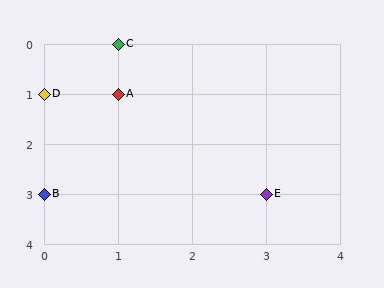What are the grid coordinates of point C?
Point C is at grid coordinates (1, 0).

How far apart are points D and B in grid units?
Points D and B are 2 rows apart.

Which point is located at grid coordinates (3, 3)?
Point E is at (3, 3).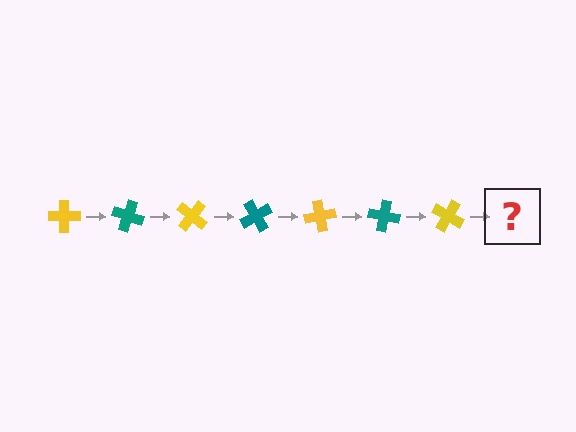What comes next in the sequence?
The next element should be a teal cross, rotated 140 degrees from the start.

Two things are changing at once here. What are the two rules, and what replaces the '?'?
The two rules are that it rotates 20 degrees each step and the color cycles through yellow and teal. The '?' should be a teal cross, rotated 140 degrees from the start.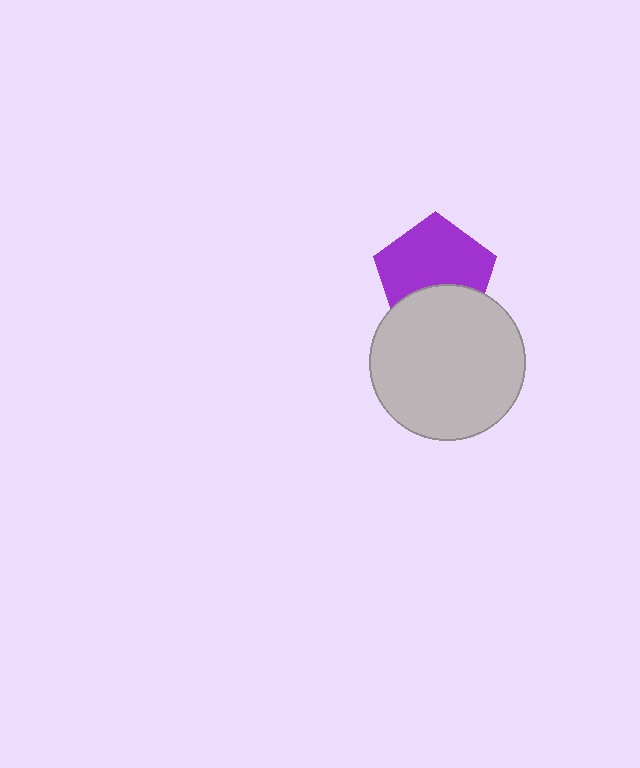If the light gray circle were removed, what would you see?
You would see the complete purple pentagon.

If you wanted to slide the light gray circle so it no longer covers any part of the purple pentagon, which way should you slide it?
Slide it down — that is the most direct way to separate the two shapes.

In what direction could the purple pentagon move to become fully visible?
The purple pentagon could move up. That would shift it out from behind the light gray circle entirely.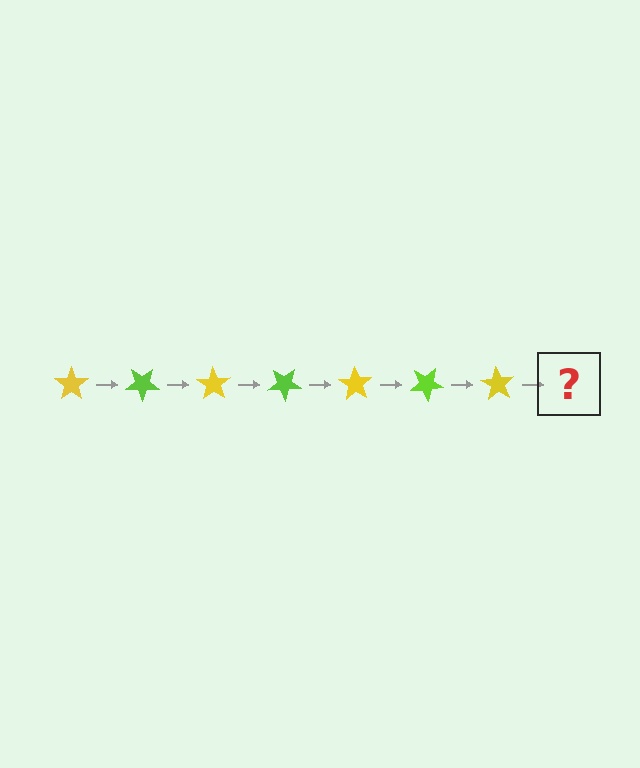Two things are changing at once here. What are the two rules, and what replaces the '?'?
The two rules are that it rotates 35 degrees each step and the color cycles through yellow and lime. The '?' should be a lime star, rotated 245 degrees from the start.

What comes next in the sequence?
The next element should be a lime star, rotated 245 degrees from the start.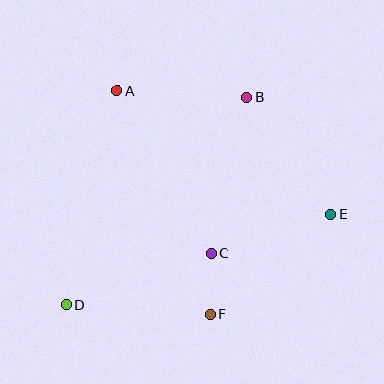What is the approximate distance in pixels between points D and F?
The distance between D and F is approximately 144 pixels.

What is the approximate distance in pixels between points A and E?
The distance between A and E is approximately 246 pixels.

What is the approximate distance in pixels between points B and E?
The distance between B and E is approximately 144 pixels.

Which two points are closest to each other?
Points C and F are closest to each other.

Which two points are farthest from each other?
Points D and E are farthest from each other.